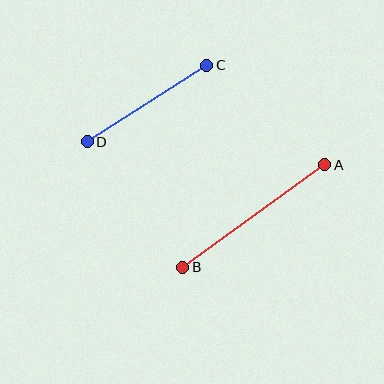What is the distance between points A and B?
The distance is approximately 175 pixels.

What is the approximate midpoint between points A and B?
The midpoint is at approximately (254, 216) pixels.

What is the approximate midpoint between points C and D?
The midpoint is at approximately (147, 104) pixels.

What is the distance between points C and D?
The distance is approximately 142 pixels.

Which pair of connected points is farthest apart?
Points A and B are farthest apart.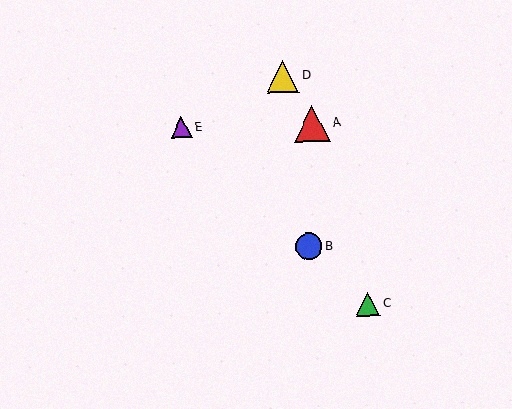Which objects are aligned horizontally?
Objects A, E are aligned horizontally.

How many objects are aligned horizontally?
2 objects (A, E) are aligned horizontally.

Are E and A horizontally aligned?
Yes, both are at y≈128.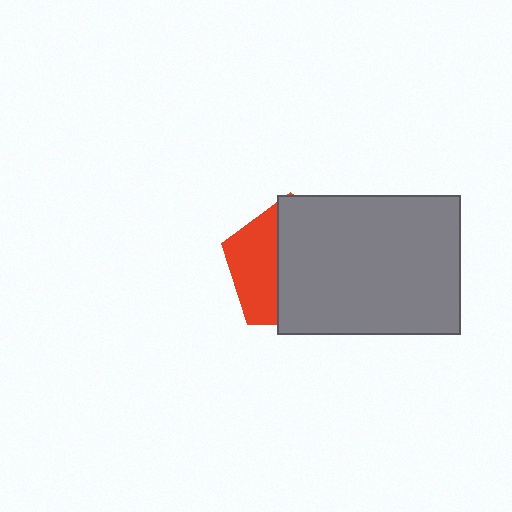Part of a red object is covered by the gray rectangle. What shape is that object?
It is a pentagon.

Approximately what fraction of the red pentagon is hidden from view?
Roughly 63% of the red pentagon is hidden behind the gray rectangle.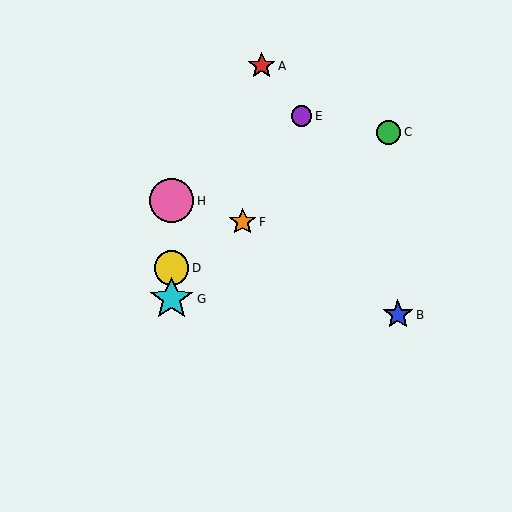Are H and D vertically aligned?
Yes, both are at x≈172.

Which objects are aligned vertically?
Objects D, G, H are aligned vertically.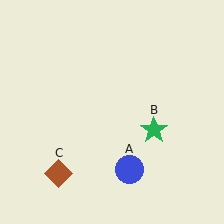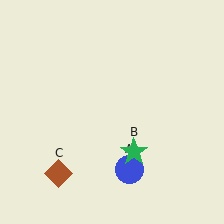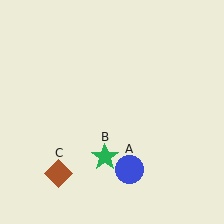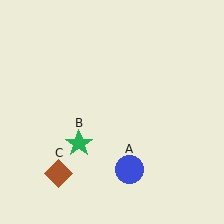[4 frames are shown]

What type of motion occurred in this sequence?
The green star (object B) rotated clockwise around the center of the scene.